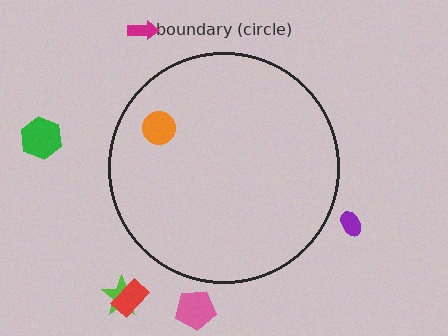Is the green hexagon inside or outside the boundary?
Outside.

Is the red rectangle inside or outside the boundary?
Outside.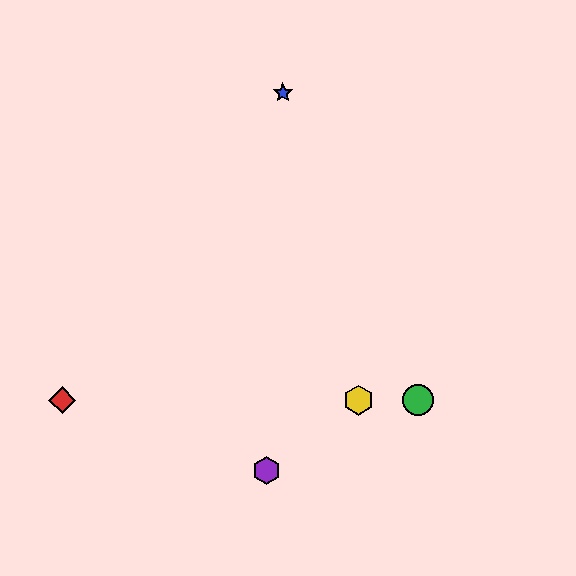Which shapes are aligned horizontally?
The red diamond, the green circle, the yellow hexagon are aligned horizontally.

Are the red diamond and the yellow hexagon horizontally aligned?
Yes, both are at y≈400.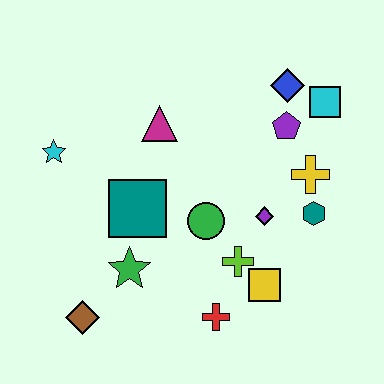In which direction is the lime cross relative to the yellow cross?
The lime cross is below the yellow cross.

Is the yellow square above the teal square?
No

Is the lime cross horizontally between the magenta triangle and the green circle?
No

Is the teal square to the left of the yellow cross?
Yes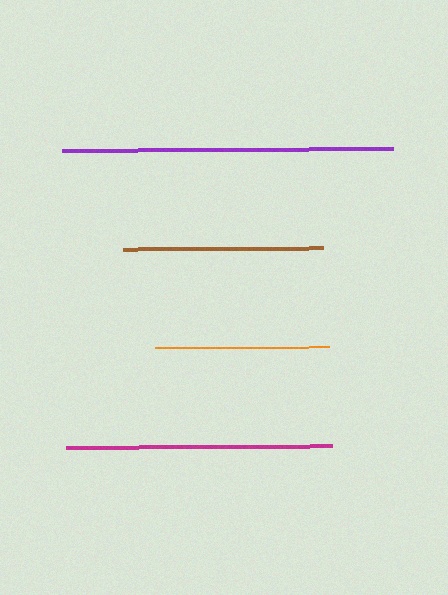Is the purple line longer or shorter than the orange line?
The purple line is longer than the orange line.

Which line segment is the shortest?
The orange line is the shortest at approximately 173 pixels.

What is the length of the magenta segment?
The magenta segment is approximately 265 pixels long.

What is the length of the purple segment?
The purple segment is approximately 331 pixels long.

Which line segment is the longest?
The purple line is the longest at approximately 331 pixels.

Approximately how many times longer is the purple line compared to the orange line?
The purple line is approximately 1.9 times the length of the orange line.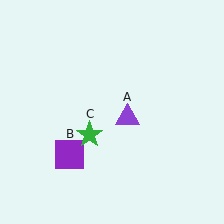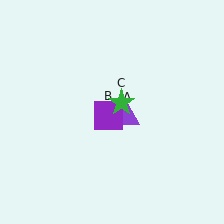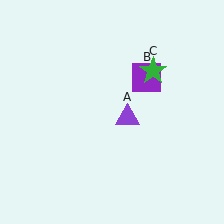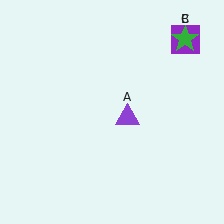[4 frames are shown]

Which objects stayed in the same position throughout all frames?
Purple triangle (object A) remained stationary.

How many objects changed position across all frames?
2 objects changed position: purple square (object B), green star (object C).